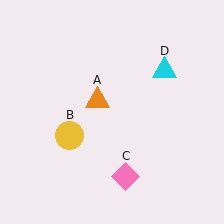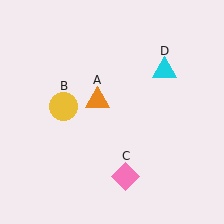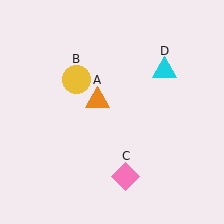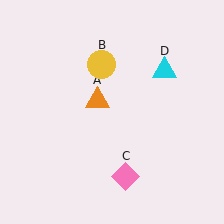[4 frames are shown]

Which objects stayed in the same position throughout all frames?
Orange triangle (object A) and pink diamond (object C) and cyan triangle (object D) remained stationary.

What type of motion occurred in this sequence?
The yellow circle (object B) rotated clockwise around the center of the scene.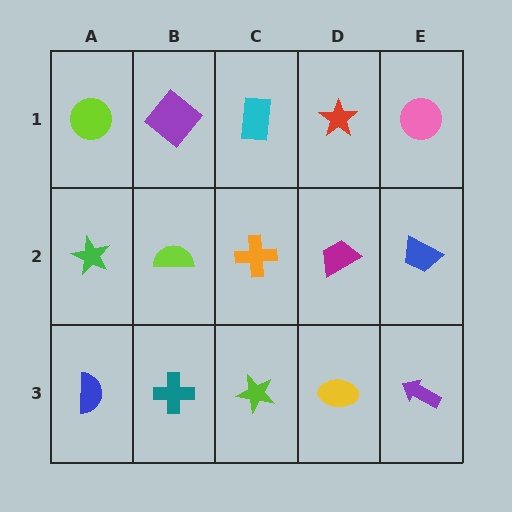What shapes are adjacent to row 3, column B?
A lime semicircle (row 2, column B), a blue semicircle (row 3, column A), a lime star (row 3, column C).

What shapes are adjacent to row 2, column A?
A lime circle (row 1, column A), a blue semicircle (row 3, column A), a lime semicircle (row 2, column B).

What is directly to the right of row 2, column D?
A blue trapezoid.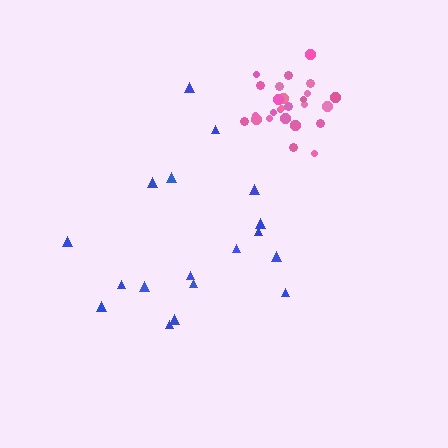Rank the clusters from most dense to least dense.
pink, blue.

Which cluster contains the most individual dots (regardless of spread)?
Pink (28).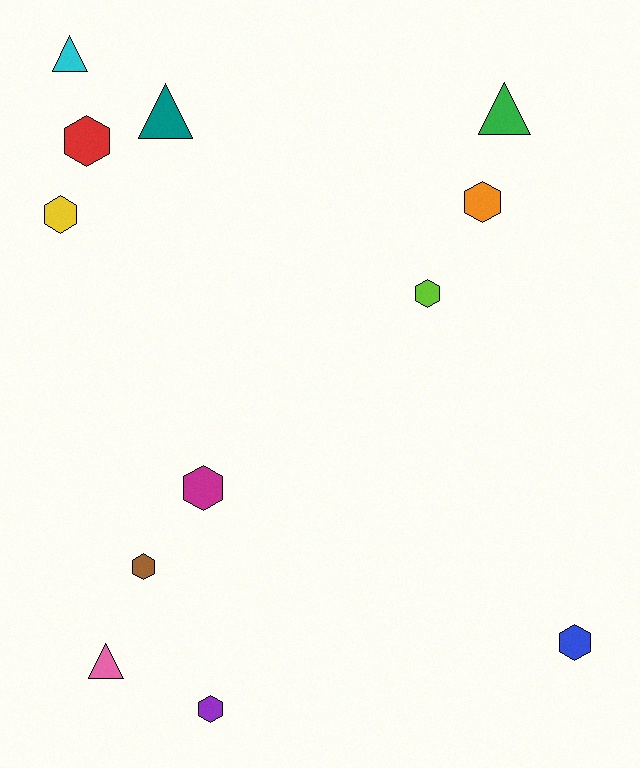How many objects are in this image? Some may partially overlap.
There are 12 objects.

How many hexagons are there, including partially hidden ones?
There are 8 hexagons.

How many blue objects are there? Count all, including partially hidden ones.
There is 1 blue object.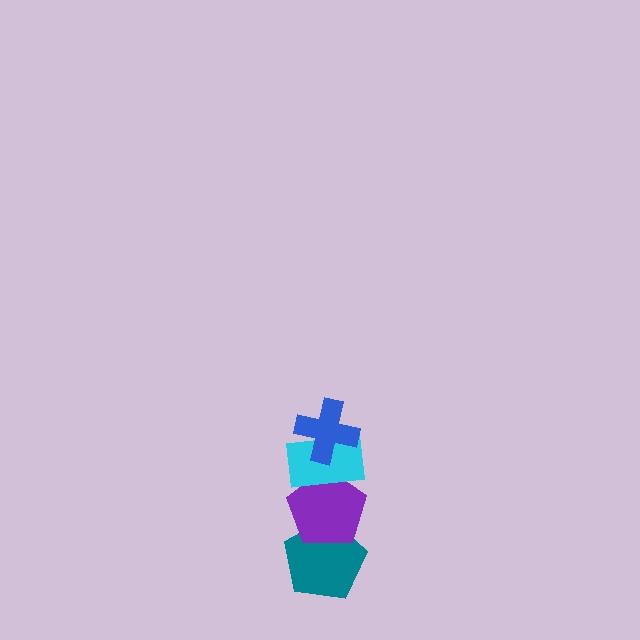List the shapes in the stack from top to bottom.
From top to bottom: the blue cross, the cyan rectangle, the purple pentagon, the teal pentagon.